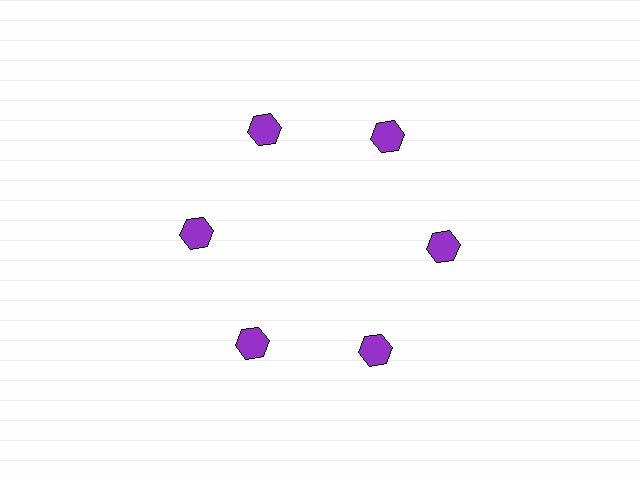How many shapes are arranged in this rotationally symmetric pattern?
There are 6 shapes, arranged in 6 groups of 1.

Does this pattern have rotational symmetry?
Yes, this pattern has 6-fold rotational symmetry. It looks the same after rotating 60 degrees around the center.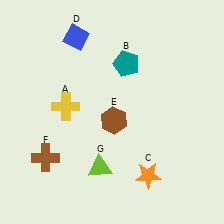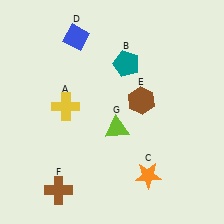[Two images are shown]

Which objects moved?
The objects that moved are: the brown hexagon (E), the brown cross (F), the lime triangle (G).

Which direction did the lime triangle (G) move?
The lime triangle (G) moved up.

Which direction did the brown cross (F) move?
The brown cross (F) moved down.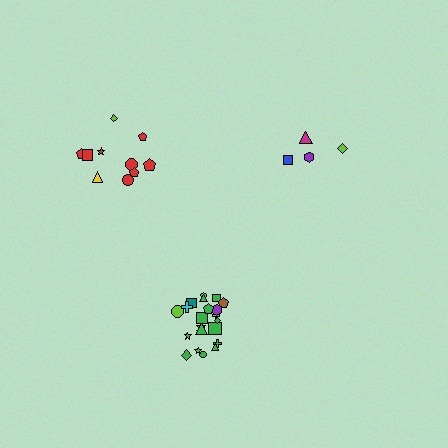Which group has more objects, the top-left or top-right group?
The top-left group.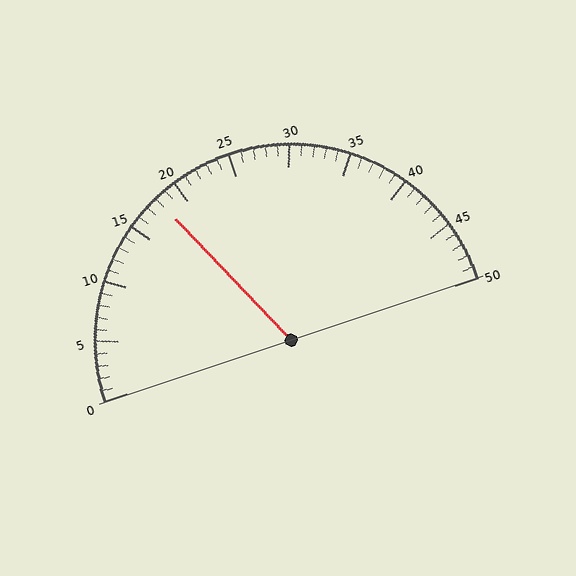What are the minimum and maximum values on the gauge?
The gauge ranges from 0 to 50.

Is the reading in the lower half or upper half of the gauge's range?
The reading is in the lower half of the range (0 to 50).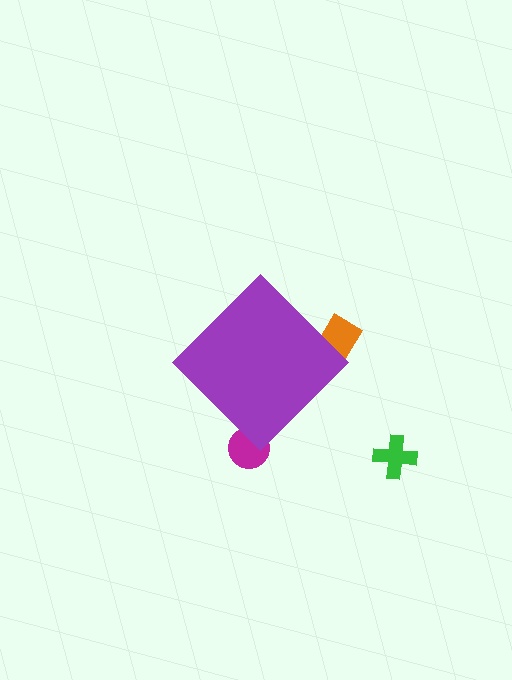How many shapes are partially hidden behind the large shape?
2 shapes are partially hidden.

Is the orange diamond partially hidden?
Yes, the orange diamond is partially hidden behind the purple diamond.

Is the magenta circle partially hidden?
Yes, the magenta circle is partially hidden behind the purple diamond.